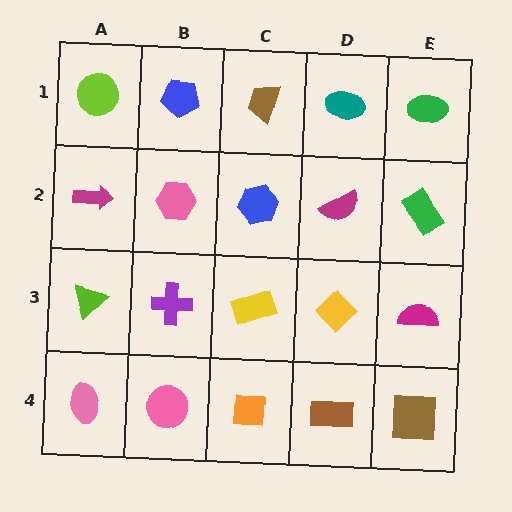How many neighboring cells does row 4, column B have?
3.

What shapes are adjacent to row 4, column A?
A lime triangle (row 3, column A), a pink circle (row 4, column B).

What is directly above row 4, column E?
A magenta semicircle.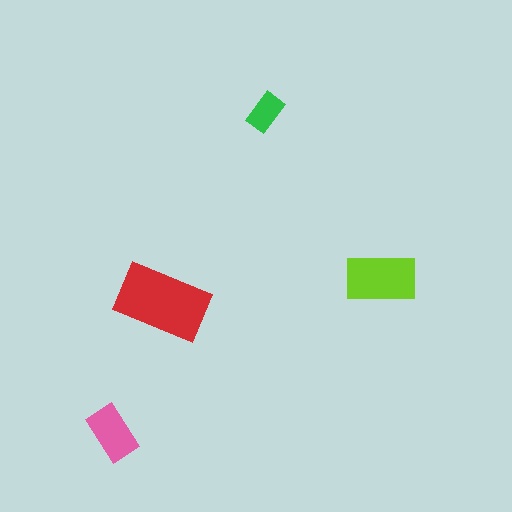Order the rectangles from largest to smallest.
the red one, the lime one, the pink one, the green one.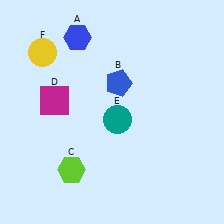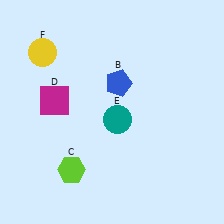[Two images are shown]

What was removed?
The blue hexagon (A) was removed in Image 2.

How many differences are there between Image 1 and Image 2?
There is 1 difference between the two images.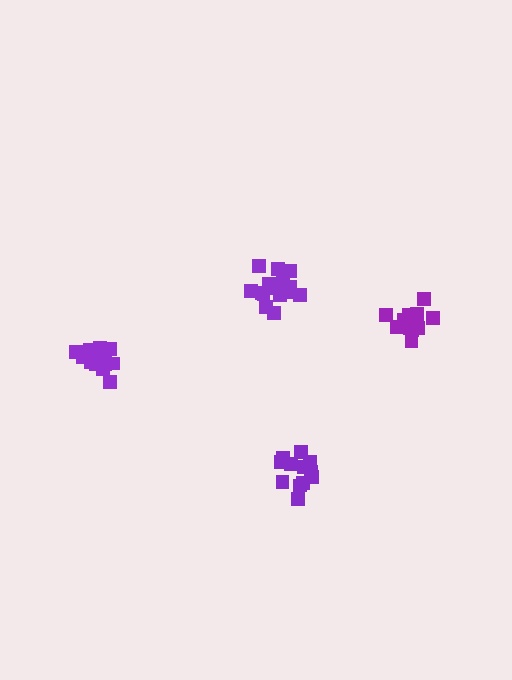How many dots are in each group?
Group 1: 12 dots, Group 2: 12 dots, Group 3: 16 dots, Group 4: 15 dots (55 total).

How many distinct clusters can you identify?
There are 4 distinct clusters.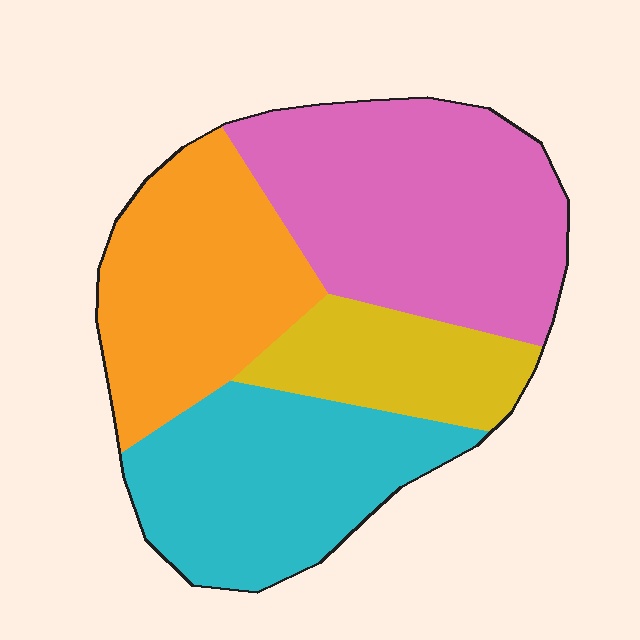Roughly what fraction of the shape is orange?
Orange takes up about one quarter (1/4) of the shape.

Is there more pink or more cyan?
Pink.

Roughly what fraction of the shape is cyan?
Cyan takes up between a quarter and a half of the shape.